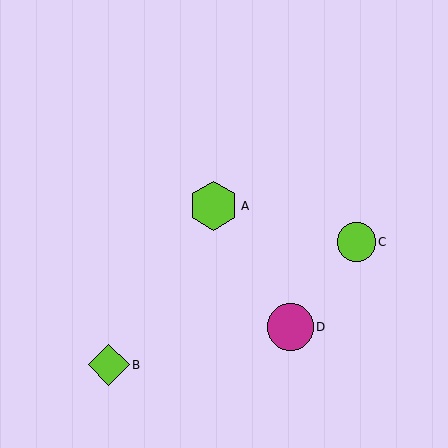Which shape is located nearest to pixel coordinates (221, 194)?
The lime hexagon (labeled A) at (214, 206) is nearest to that location.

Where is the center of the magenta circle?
The center of the magenta circle is at (290, 327).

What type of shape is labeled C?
Shape C is a lime circle.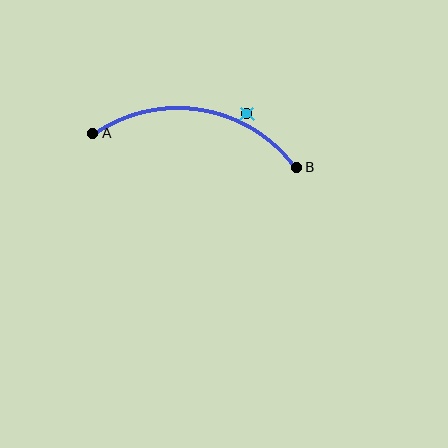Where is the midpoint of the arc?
The arc midpoint is the point on the curve farthest from the straight line joining A and B. It sits above that line.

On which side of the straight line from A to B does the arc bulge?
The arc bulges above the straight line connecting A and B.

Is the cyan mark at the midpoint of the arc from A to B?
No — the cyan mark does not lie on the arc at all. It sits slightly outside the curve.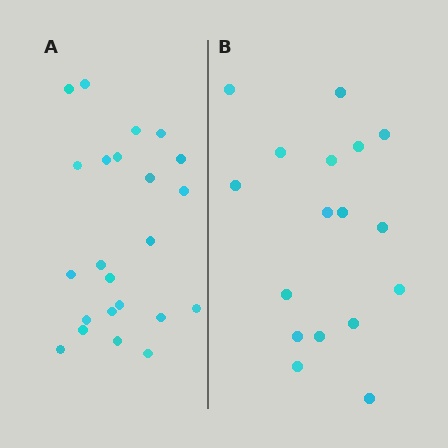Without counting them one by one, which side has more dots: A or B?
Region A (the left region) has more dots.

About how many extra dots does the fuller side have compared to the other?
Region A has about 6 more dots than region B.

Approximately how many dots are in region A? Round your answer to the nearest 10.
About 20 dots. (The exact count is 23, which rounds to 20.)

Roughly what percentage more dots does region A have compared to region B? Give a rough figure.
About 35% more.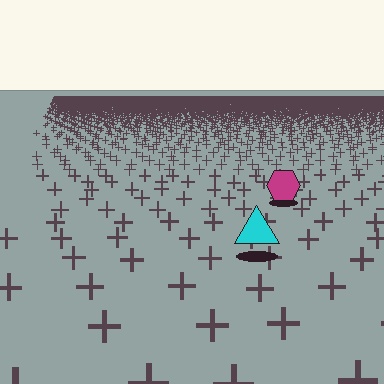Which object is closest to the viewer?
The cyan triangle is closest. The texture marks near it are larger and more spread out.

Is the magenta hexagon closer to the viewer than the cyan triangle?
No. The cyan triangle is closer — you can tell from the texture gradient: the ground texture is coarser near it.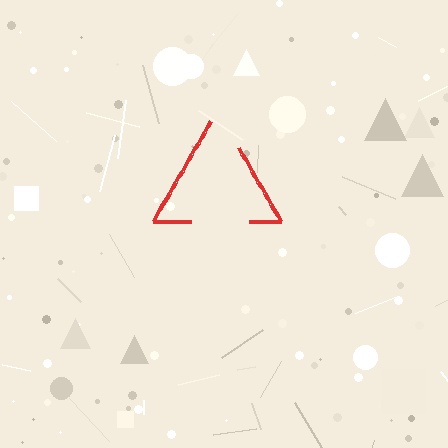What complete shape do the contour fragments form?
The contour fragments form a triangle.